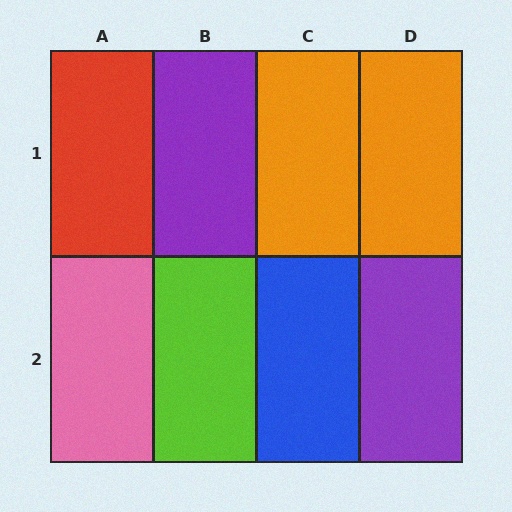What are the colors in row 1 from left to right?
Red, purple, orange, orange.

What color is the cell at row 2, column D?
Purple.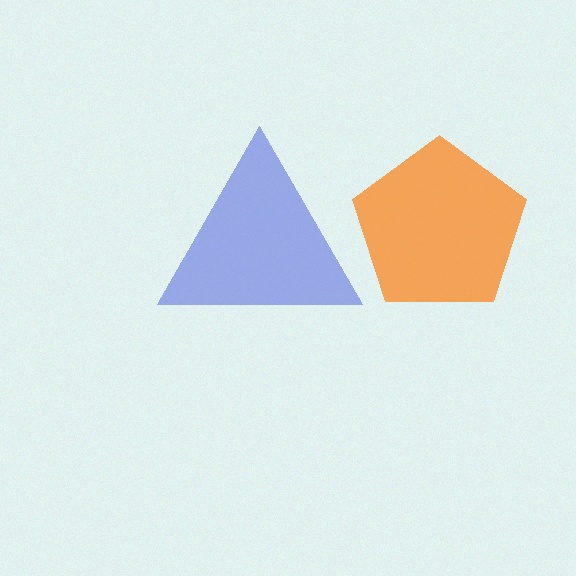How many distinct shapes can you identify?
There are 2 distinct shapes: a blue triangle, an orange pentagon.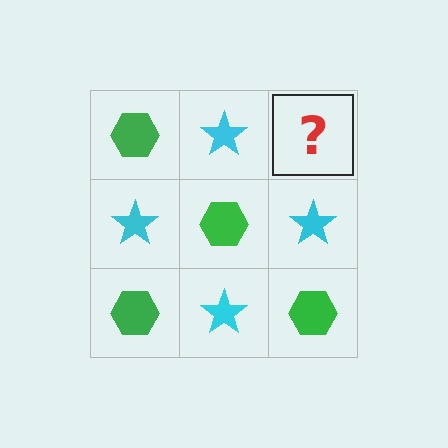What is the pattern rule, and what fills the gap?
The rule is that it alternates green hexagon and cyan star in a checkerboard pattern. The gap should be filled with a green hexagon.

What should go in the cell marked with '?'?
The missing cell should contain a green hexagon.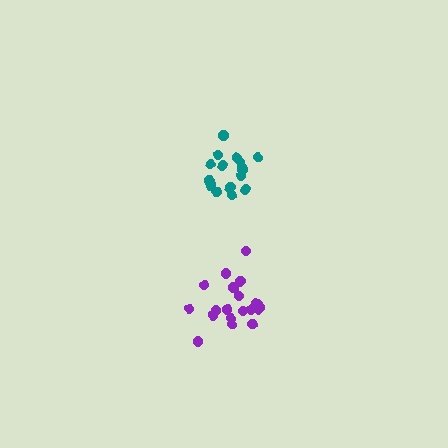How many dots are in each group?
Group 1: 16 dots, Group 2: 20 dots (36 total).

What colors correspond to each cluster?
The clusters are colored: teal, purple.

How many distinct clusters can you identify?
There are 2 distinct clusters.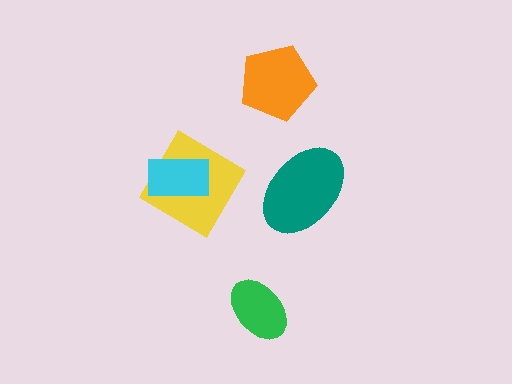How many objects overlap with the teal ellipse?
0 objects overlap with the teal ellipse.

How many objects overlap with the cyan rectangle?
1 object overlaps with the cyan rectangle.